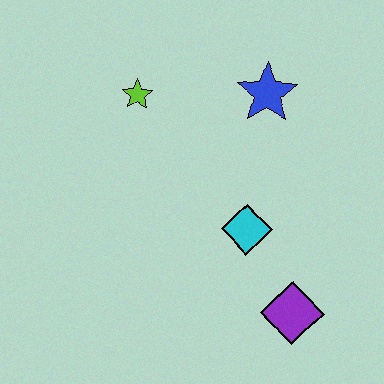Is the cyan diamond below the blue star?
Yes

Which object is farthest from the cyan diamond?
The lime star is farthest from the cyan diamond.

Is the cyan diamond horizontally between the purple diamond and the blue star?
No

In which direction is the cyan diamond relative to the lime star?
The cyan diamond is below the lime star.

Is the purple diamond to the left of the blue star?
No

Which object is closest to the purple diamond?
The cyan diamond is closest to the purple diamond.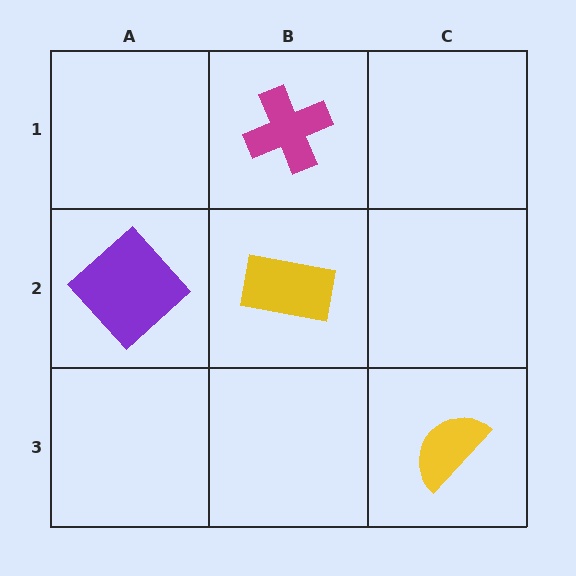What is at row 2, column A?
A purple diamond.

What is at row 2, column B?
A yellow rectangle.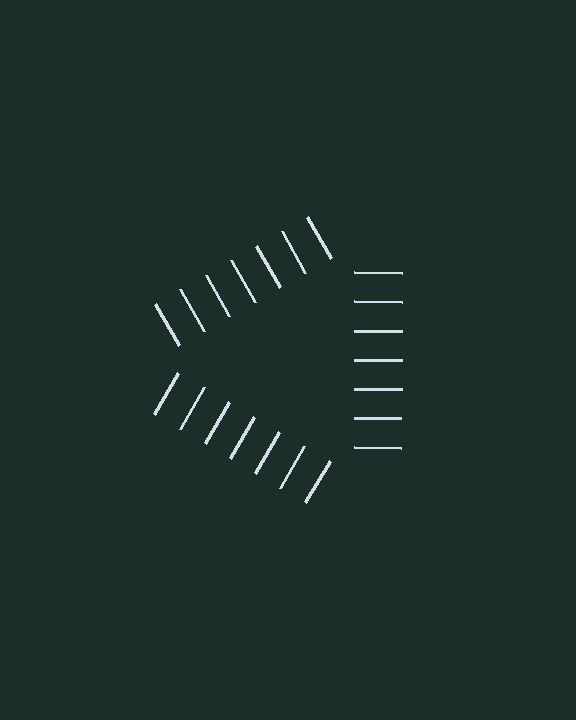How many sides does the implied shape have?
3 sides — the line-ends trace a triangle.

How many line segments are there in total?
21 — 7 along each of the 3 edges.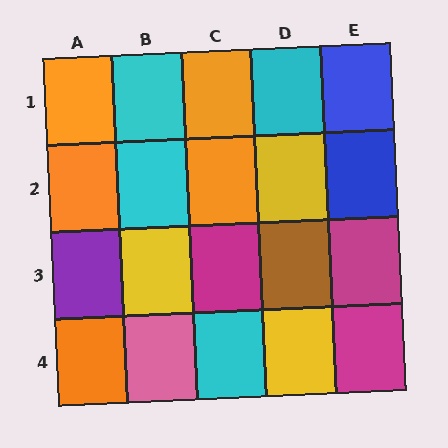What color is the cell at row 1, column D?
Cyan.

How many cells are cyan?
4 cells are cyan.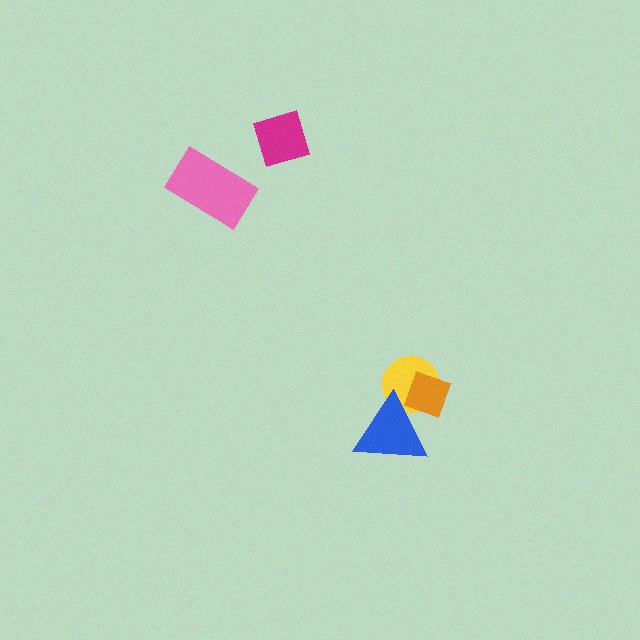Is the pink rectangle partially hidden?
No, no other shape covers it.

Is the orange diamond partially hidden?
Yes, it is partially covered by another shape.